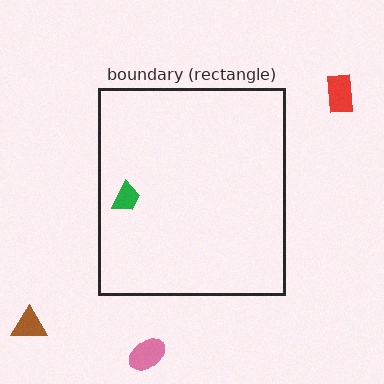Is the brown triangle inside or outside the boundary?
Outside.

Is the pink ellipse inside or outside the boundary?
Outside.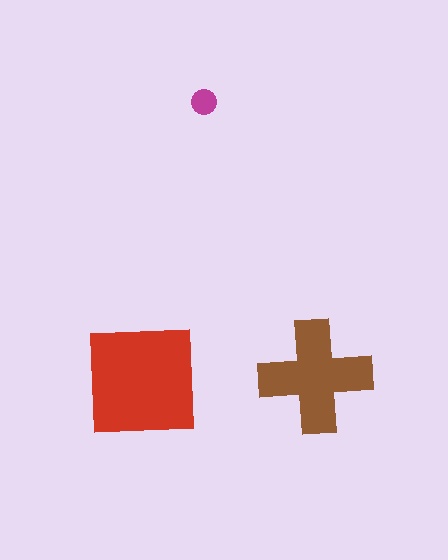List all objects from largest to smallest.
The red square, the brown cross, the magenta circle.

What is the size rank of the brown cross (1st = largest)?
2nd.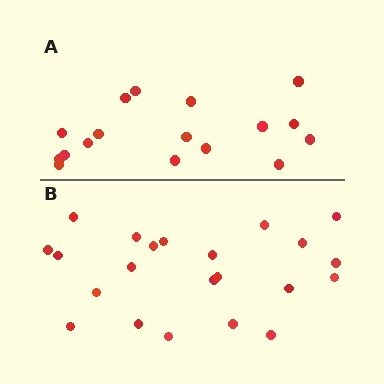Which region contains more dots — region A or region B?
Region B (the bottom region) has more dots.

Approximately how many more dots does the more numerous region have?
Region B has about 5 more dots than region A.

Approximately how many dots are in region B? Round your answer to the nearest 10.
About 20 dots. (The exact count is 22, which rounds to 20.)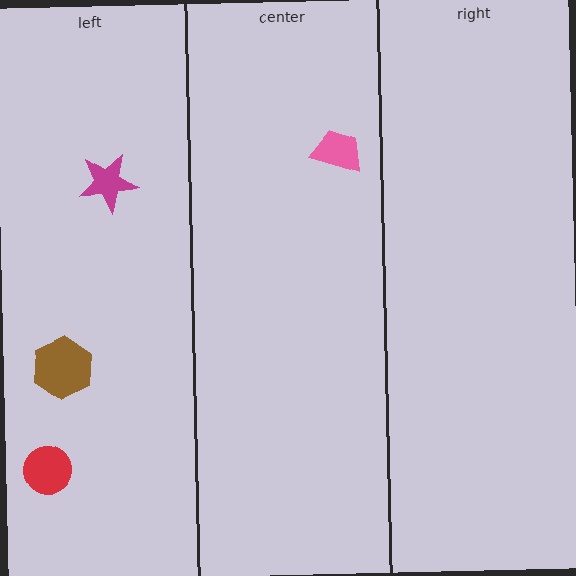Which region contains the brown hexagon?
The left region.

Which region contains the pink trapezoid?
The center region.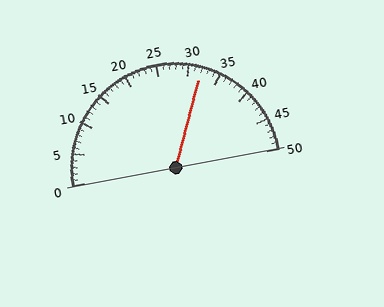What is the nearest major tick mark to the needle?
The nearest major tick mark is 30.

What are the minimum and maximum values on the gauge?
The gauge ranges from 0 to 50.